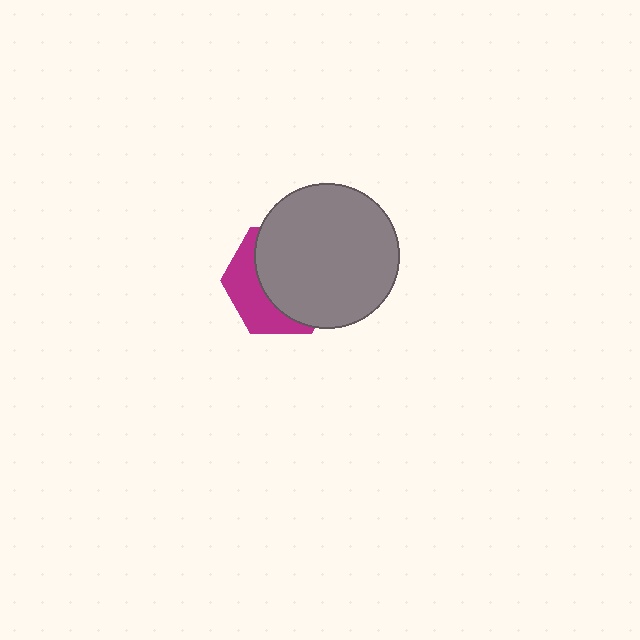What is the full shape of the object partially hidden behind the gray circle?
The partially hidden object is a magenta hexagon.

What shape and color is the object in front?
The object in front is a gray circle.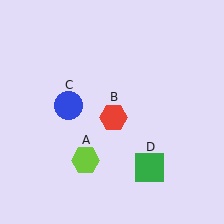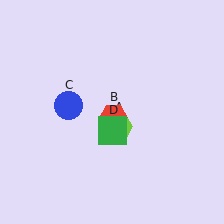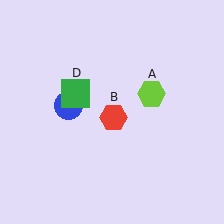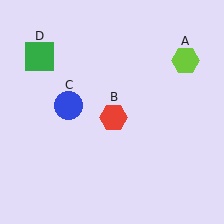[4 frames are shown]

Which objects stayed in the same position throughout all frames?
Red hexagon (object B) and blue circle (object C) remained stationary.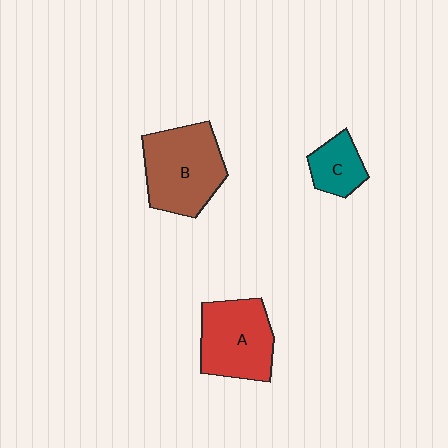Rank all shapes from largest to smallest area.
From largest to smallest: B (brown), A (red), C (teal).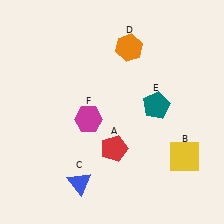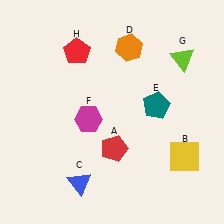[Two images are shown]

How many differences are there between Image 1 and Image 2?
There are 2 differences between the two images.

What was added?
A lime triangle (G), a red pentagon (H) were added in Image 2.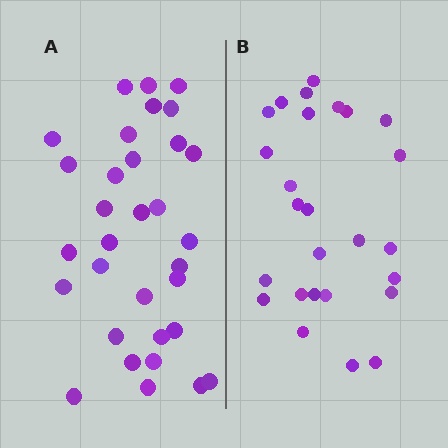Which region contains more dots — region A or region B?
Region A (the left region) has more dots.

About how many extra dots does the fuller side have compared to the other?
Region A has about 6 more dots than region B.